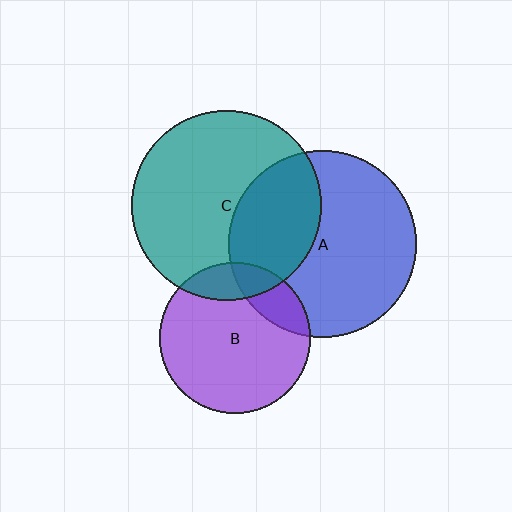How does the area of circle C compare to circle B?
Approximately 1.6 times.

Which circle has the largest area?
Circle C (teal).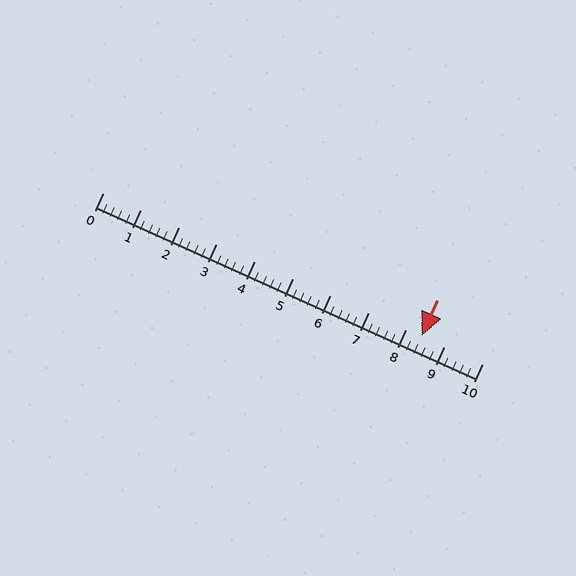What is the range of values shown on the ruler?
The ruler shows values from 0 to 10.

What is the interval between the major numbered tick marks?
The major tick marks are spaced 1 units apart.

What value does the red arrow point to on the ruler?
The red arrow points to approximately 8.4.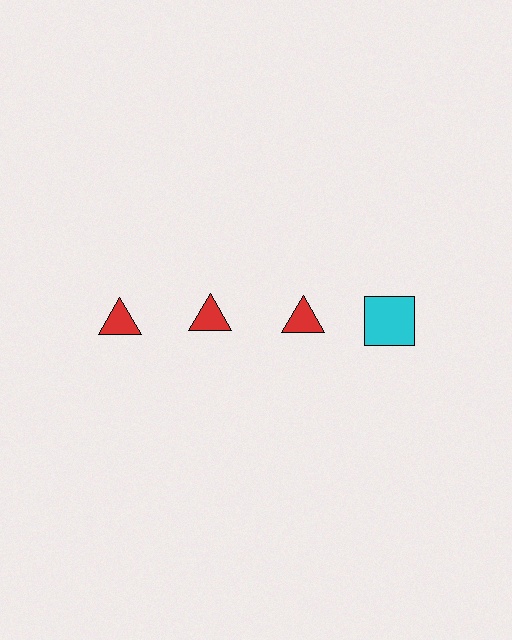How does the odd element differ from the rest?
It differs in both color (cyan instead of red) and shape (square instead of triangle).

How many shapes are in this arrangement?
There are 4 shapes arranged in a grid pattern.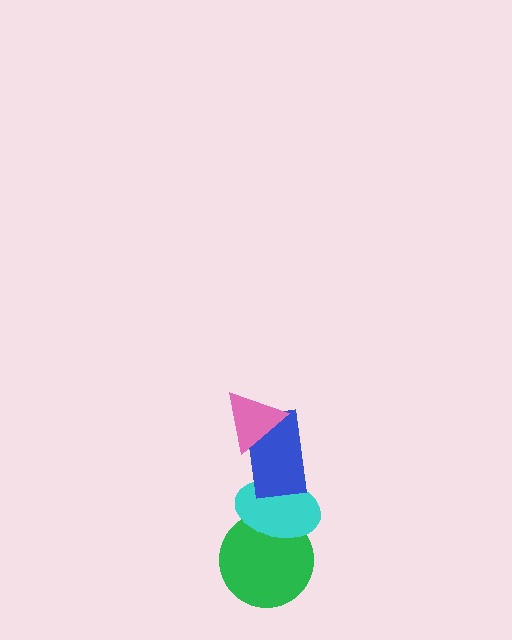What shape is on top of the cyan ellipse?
The blue rectangle is on top of the cyan ellipse.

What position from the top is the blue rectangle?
The blue rectangle is 2nd from the top.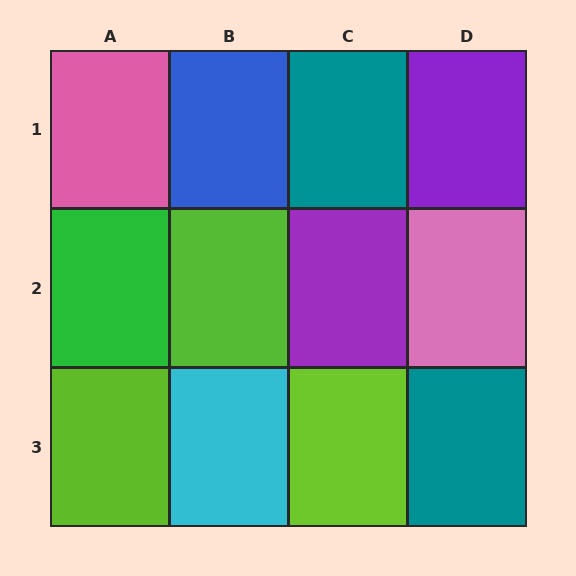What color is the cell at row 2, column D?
Pink.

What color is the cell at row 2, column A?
Green.